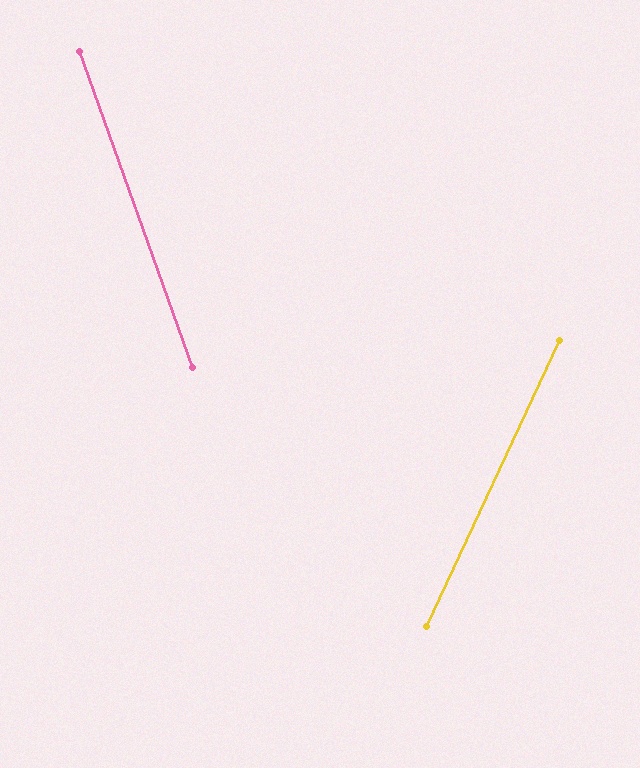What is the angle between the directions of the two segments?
Approximately 45 degrees.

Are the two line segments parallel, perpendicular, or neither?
Neither parallel nor perpendicular — they differ by about 45°.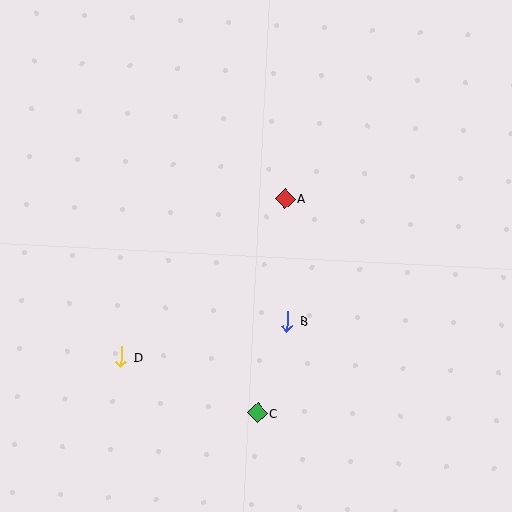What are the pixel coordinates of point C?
Point C is at (258, 413).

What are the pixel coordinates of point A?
Point A is at (285, 199).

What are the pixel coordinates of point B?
Point B is at (288, 321).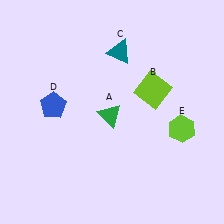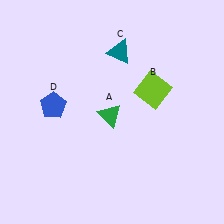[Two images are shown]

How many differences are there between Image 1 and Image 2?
There is 1 difference between the two images.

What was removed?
The lime hexagon (E) was removed in Image 2.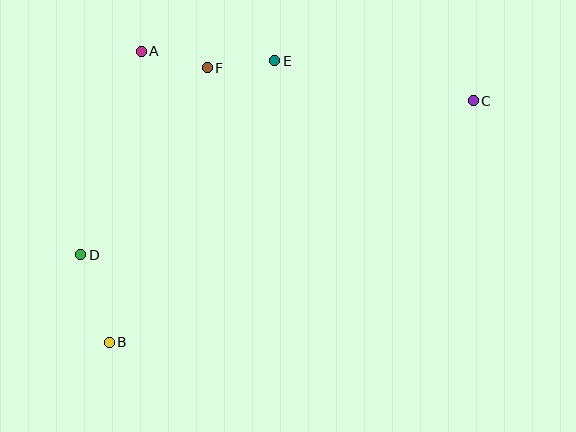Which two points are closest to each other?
Points E and F are closest to each other.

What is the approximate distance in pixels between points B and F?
The distance between B and F is approximately 292 pixels.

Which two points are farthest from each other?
Points B and C are farthest from each other.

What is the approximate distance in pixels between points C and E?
The distance between C and E is approximately 202 pixels.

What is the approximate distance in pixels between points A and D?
The distance between A and D is approximately 212 pixels.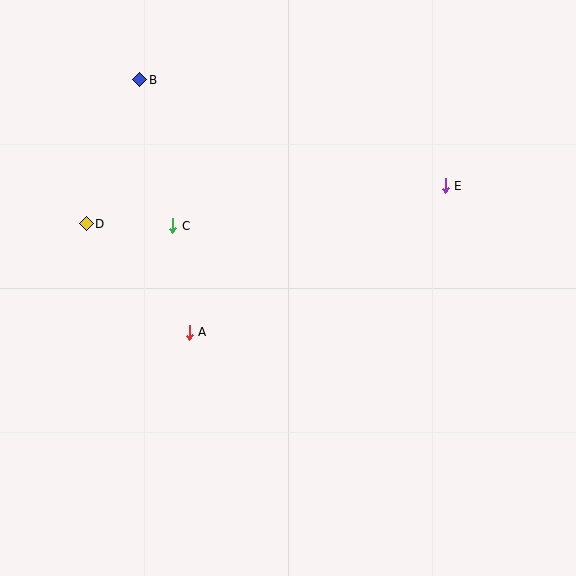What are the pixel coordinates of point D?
Point D is at (86, 224).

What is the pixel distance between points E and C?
The distance between E and C is 275 pixels.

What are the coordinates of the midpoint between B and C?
The midpoint between B and C is at (156, 153).